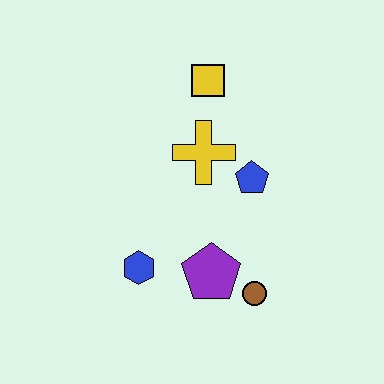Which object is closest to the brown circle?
The purple pentagon is closest to the brown circle.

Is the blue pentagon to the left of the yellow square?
No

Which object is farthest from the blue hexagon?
The yellow square is farthest from the blue hexagon.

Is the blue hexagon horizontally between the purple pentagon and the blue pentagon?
No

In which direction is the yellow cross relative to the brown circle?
The yellow cross is above the brown circle.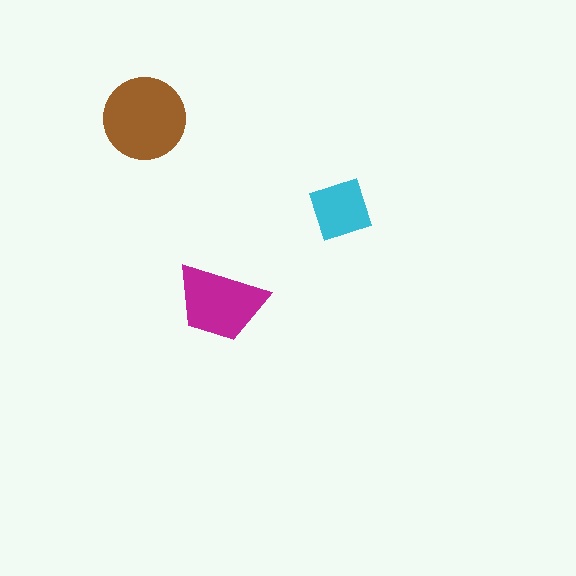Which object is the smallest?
The cyan square.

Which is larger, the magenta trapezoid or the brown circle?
The brown circle.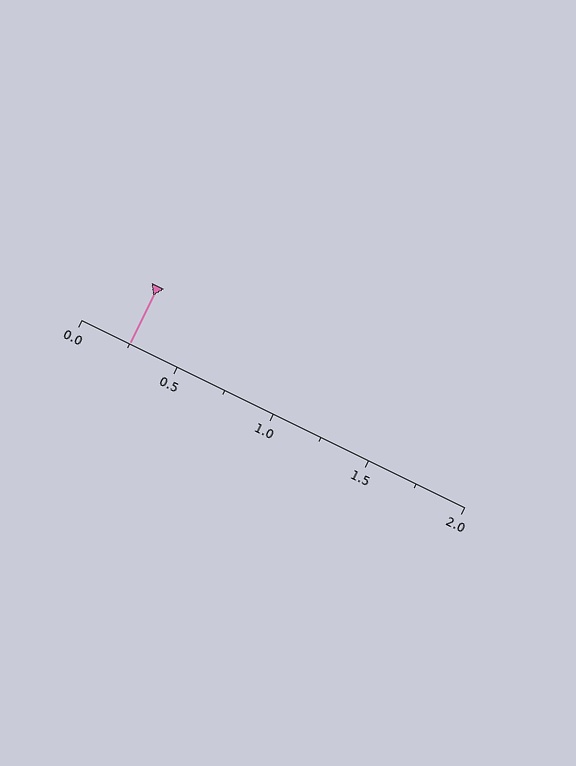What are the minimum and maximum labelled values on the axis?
The axis runs from 0.0 to 2.0.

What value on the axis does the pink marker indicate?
The marker indicates approximately 0.25.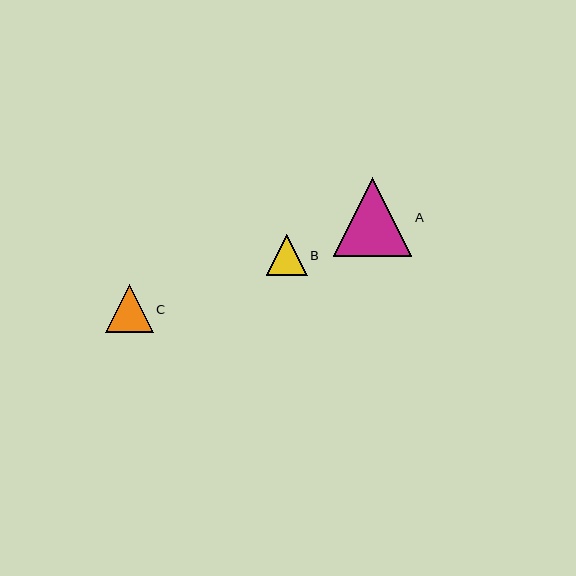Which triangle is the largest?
Triangle A is the largest with a size of approximately 79 pixels.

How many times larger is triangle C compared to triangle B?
Triangle C is approximately 1.2 times the size of triangle B.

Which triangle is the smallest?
Triangle B is the smallest with a size of approximately 41 pixels.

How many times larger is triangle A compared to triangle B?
Triangle A is approximately 1.9 times the size of triangle B.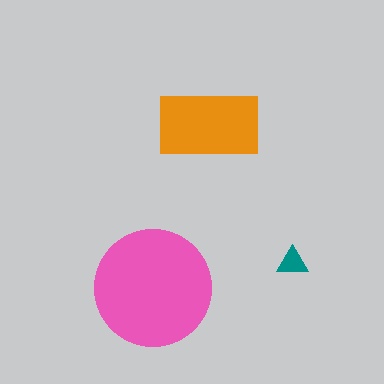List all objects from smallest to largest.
The teal triangle, the orange rectangle, the pink circle.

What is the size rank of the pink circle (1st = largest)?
1st.